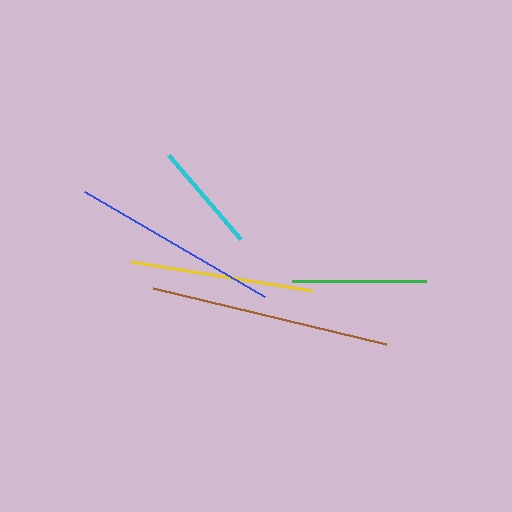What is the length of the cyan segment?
The cyan segment is approximately 111 pixels long.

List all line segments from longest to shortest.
From longest to shortest: brown, blue, yellow, green, cyan.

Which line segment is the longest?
The brown line is the longest at approximately 240 pixels.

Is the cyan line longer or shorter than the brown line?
The brown line is longer than the cyan line.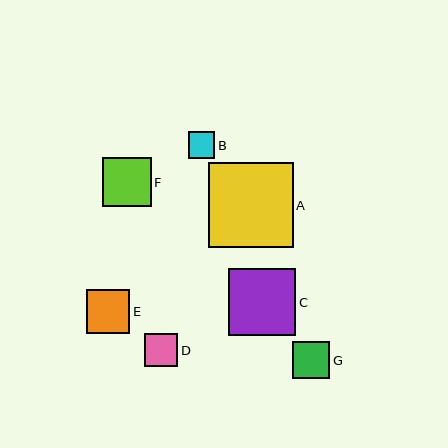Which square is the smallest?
Square B is the smallest with a size of approximately 27 pixels.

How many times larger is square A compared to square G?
Square A is approximately 2.3 times the size of square G.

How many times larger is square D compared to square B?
Square D is approximately 1.2 times the size of square B.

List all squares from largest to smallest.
From largest to smallest: A, C, F, E, G, D, B.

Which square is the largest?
Square A is the largest with a size of approximately 85 pixels.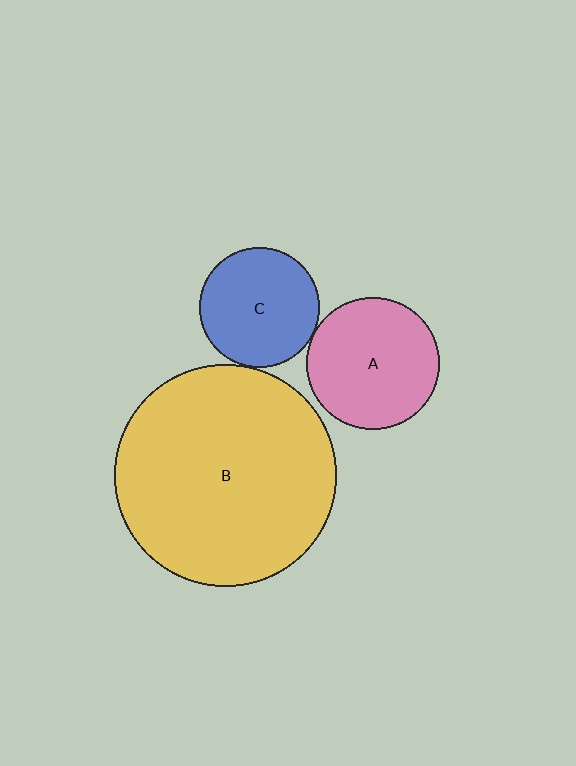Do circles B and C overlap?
Yes.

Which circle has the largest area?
Circle B (yellow).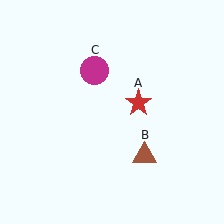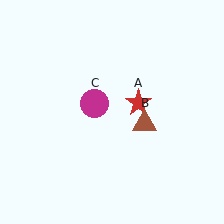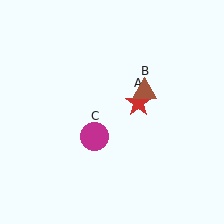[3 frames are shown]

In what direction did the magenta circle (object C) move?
The magenta circle (object C) moved down.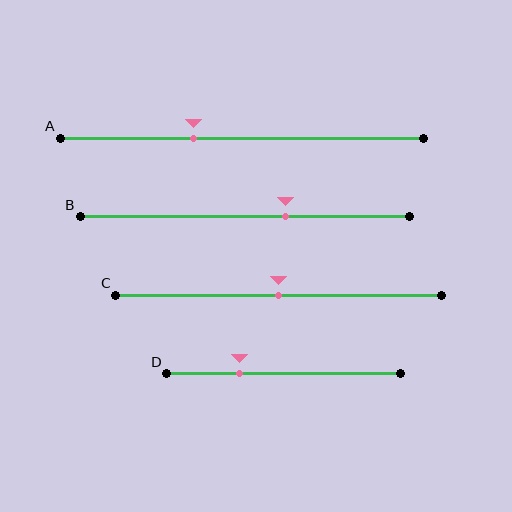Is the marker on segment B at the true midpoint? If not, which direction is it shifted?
No, the marker on segment B is shifted to the right by about 12% of the segment length.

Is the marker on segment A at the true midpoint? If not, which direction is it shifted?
No, the marker on segment A is shifted to the left by about 13% of the segment length.